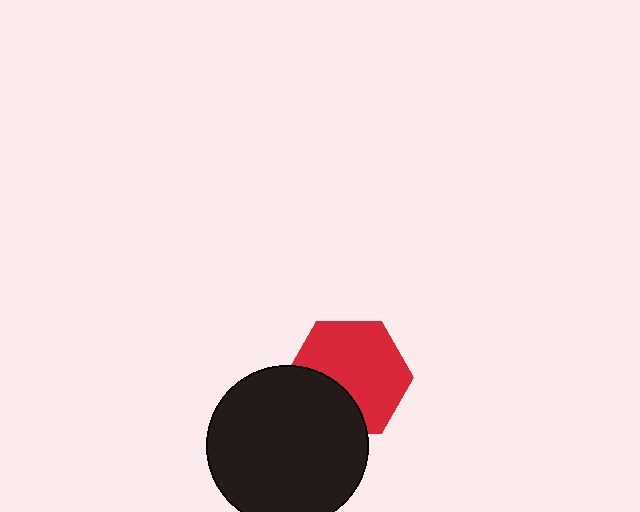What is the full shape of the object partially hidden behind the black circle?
The partially hidden object is a red hexagon.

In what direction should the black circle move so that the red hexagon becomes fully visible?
The black circle should move down. That is the shortest direction to clear the overlap and leave the red hexagon fully visible.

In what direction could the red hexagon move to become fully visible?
The red hexagon could move up. That would shift it out from behind the black circle entirely.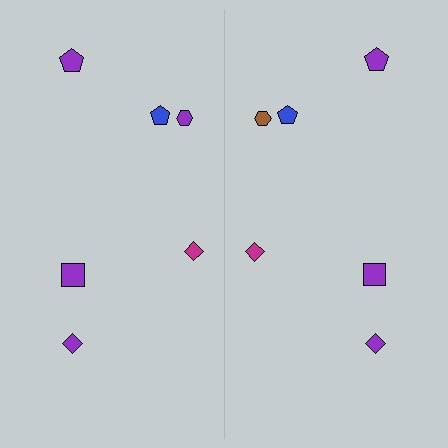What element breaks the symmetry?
The brown hexagon on the right side breaks the symmetry — its mirror counterpart is purple.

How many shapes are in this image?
There are 12 shapes in this image.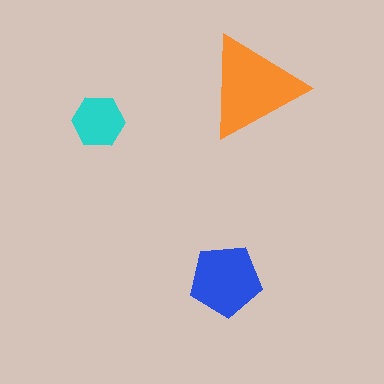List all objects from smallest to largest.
The cyan hexagon, the blue pentagon, the orange triangle.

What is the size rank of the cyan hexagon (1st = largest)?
3rd.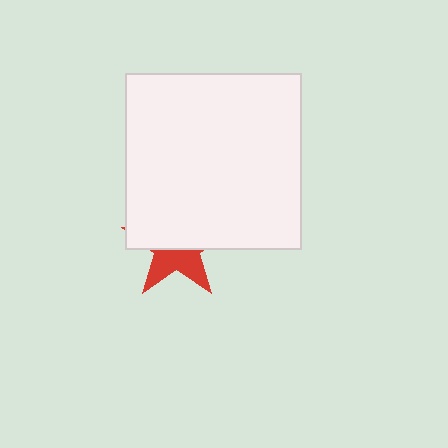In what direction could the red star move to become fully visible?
The red star could move down. That would shift it out from behind the white square entirely.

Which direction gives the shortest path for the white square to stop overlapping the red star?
Moving up gives the shortest separation.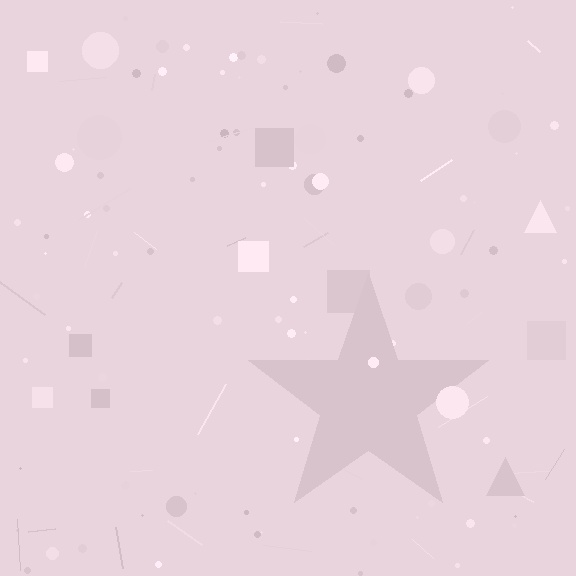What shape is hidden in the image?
A star is hidden in the image.